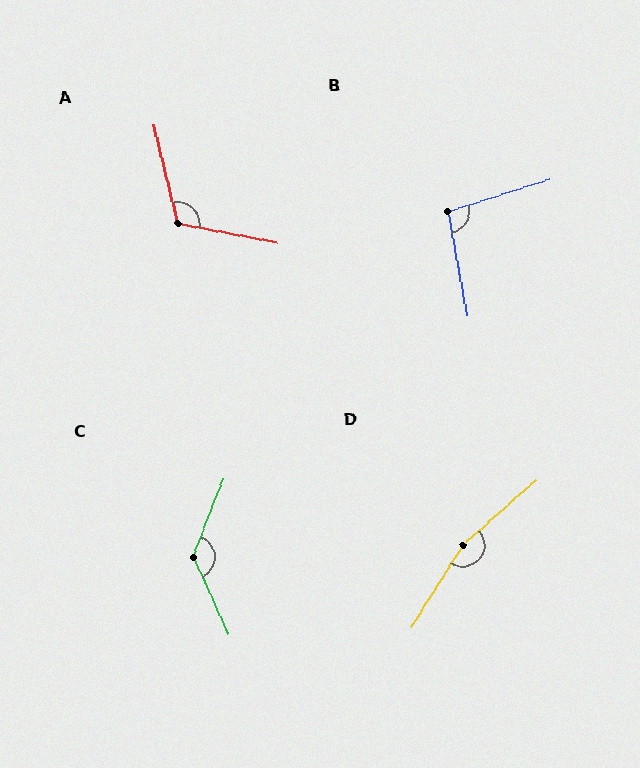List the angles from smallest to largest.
B (97°), A (115°), C (134°), D (163°).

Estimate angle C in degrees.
Approximately 134 degrees.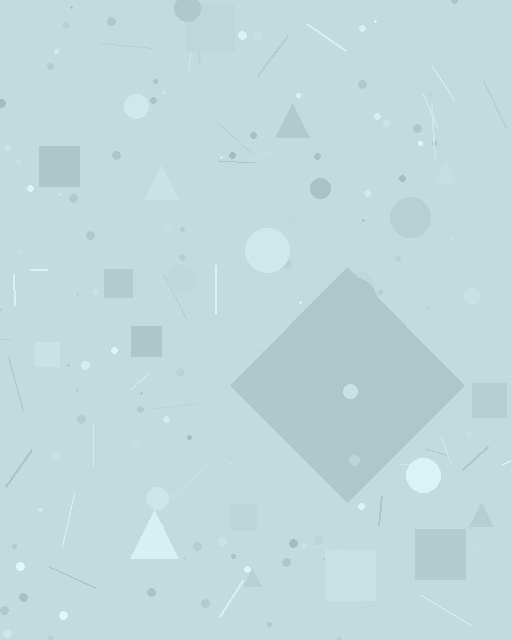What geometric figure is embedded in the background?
A diamond is embedded in the background.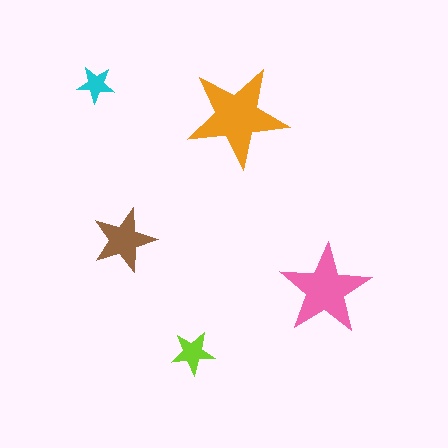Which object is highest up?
The cyan star is topmost.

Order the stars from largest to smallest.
the orange one, the pink one, the brown one, the lime one, the cyan one.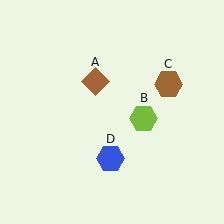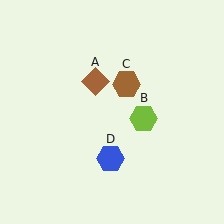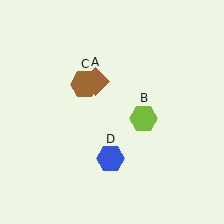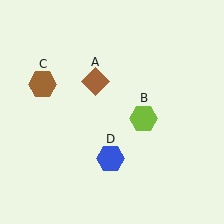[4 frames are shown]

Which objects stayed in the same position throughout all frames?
Brown diamond (object A) and lime hexagon (object B) and blue hexagon (object D) remained stationary.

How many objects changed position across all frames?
1 object changed position: brown hexagon (object C).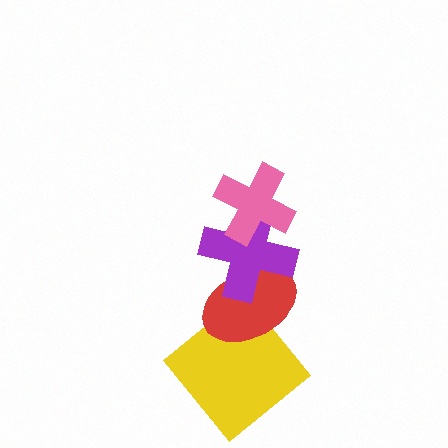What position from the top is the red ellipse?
The red ellipse is 3rd from the top.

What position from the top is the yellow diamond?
The yellow diamond is 4th from the top.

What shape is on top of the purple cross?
The pink cross is on top of the purple cross.